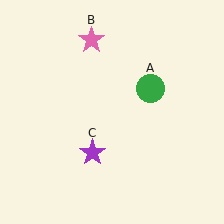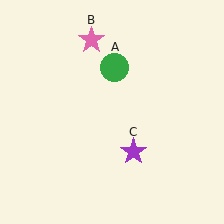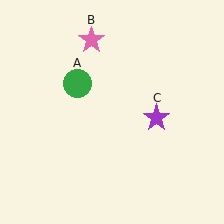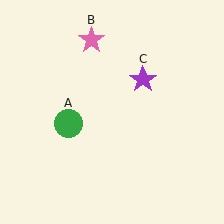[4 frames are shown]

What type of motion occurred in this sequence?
The green circle (object A), purple star (object C) rotated counterclockwise around the center of the scene.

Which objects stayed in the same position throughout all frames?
Pink star (object B) remained stationary.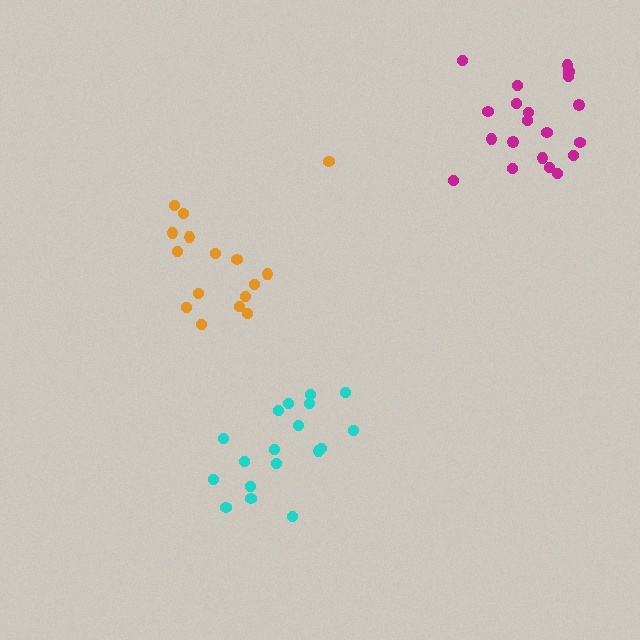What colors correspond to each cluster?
The clusters are colored: cyan, magenta, orange.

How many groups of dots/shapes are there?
There are 3 groups.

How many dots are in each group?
Group 1: 18 dots, Group 2: 20 dots, Group 3: 16 dots (54 total).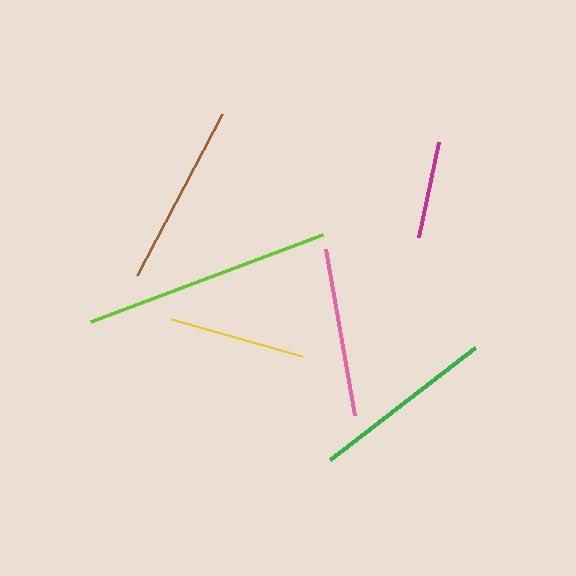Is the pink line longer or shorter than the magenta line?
The pink line is longer than the magenta line.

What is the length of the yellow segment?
The yellow segment is approximately 136 pixels long.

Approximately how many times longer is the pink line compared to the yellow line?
The pink line is approximately 1.2 times the length of the yellow line.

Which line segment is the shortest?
The magenta line is the shortest at approximately 98 pixels.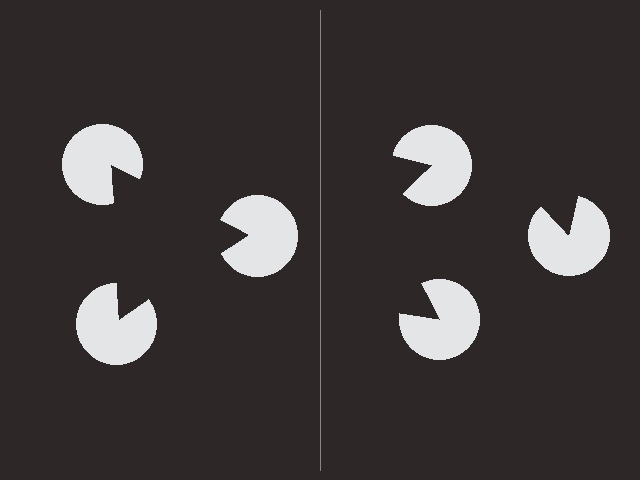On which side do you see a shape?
An illusory triangle appears on the left side. On the right side the wedge cuts are rotated, so no coherent shape forms.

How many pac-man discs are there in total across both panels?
6 — 3 on each side.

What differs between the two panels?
The pac-man discs are positioned identically on both sides; only the wedge orientations differ. On the left they align to a triangle; on the right they are misaligned.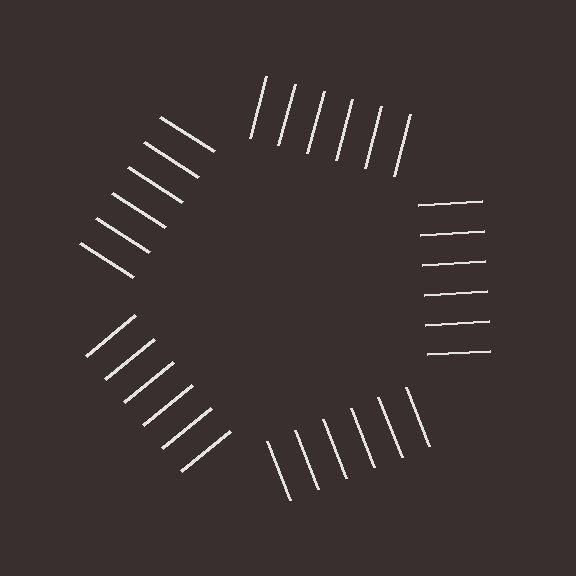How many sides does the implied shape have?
5 sides — the line-ends trace a pentagon.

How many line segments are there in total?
30 — 6 along each of the 5 edges.